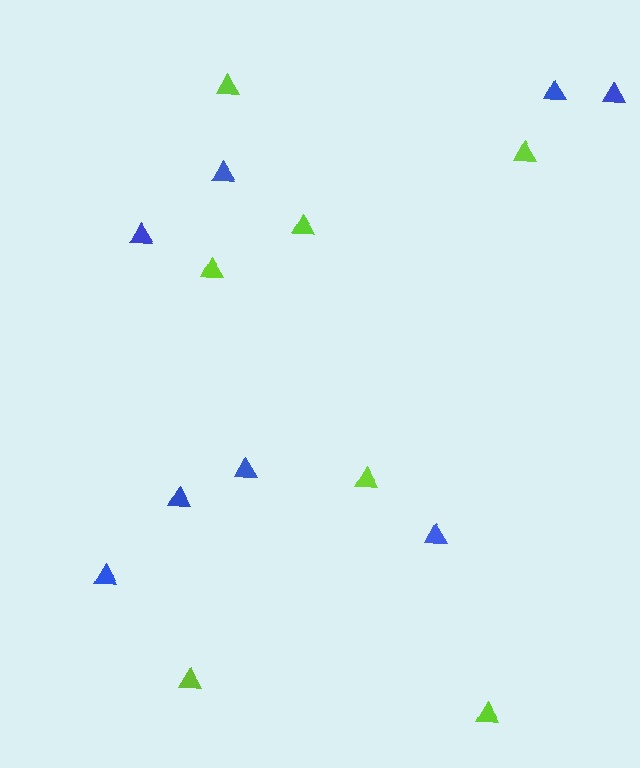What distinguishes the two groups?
There are 2 groups: one group of blue triangles (8) and one group of lime triangles (7).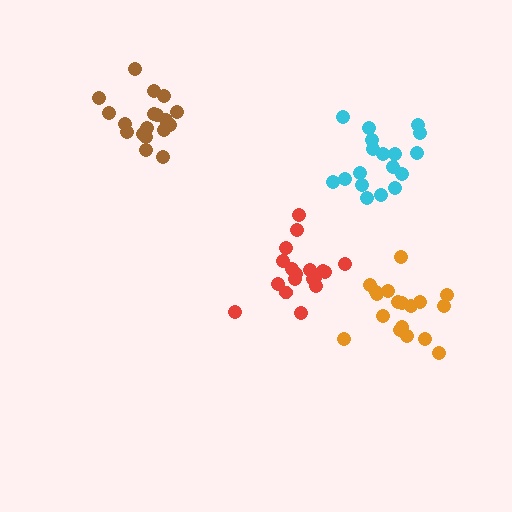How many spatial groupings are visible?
There are 4 spatial groupings.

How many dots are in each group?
Group 1: 18 dots, Group 2: 18 dots, Group 3: 18 dots, Group 4: 18 dots (72 total).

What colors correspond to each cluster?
The clusters are colored: orange, brown, cyan, red.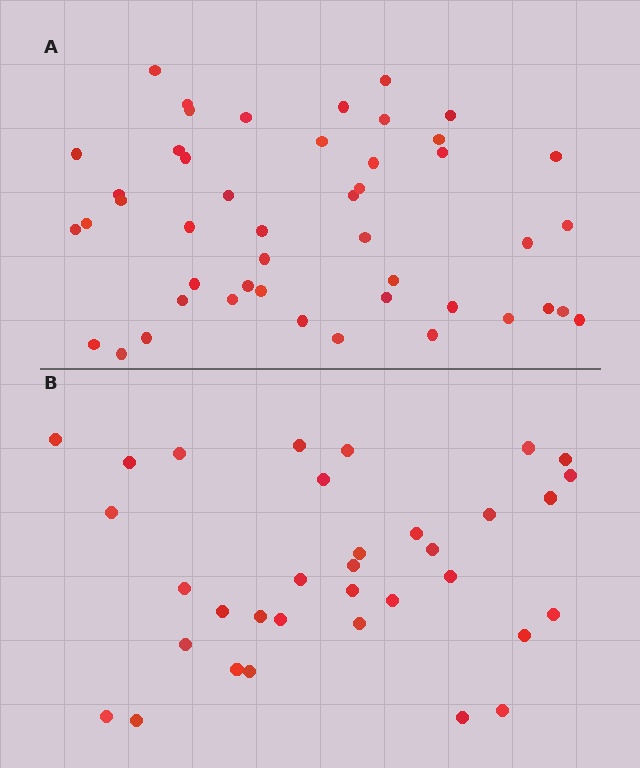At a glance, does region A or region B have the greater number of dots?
Region A (the top region) has more dots.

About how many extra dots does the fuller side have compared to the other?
Region A has approximately 15 more dots than region B.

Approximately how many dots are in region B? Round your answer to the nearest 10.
About 30 dots. (The exact count is 34, which rounds to 30.)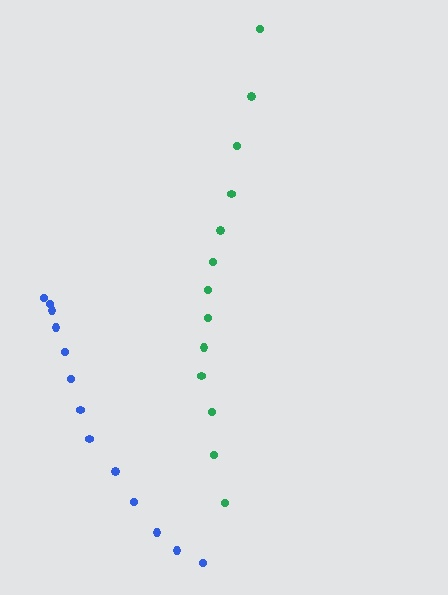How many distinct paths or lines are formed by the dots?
There are 2 distinct paths.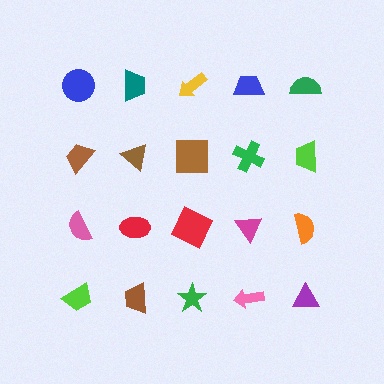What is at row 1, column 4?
A blue trapezoid.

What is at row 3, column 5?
An orange semicircle.